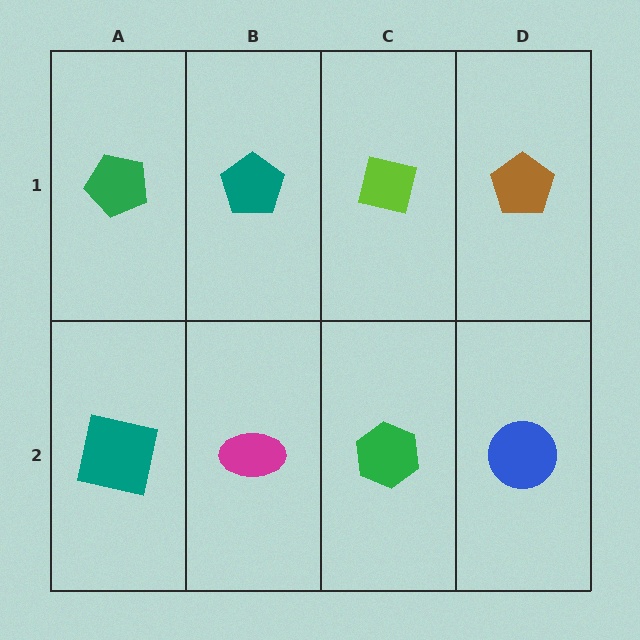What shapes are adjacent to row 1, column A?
A teal square (row 2, column A), a teal pentagon (row 1, column B).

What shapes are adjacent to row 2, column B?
A teal pentagon (row 1, column B), a teal square (row 2, column A), a green hexagon (row 2, column C).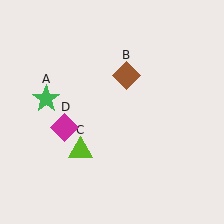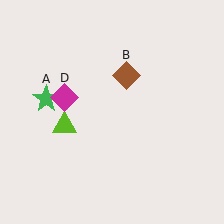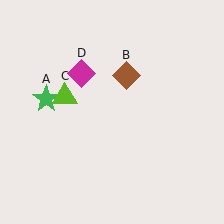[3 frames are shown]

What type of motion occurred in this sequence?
The lime triangle (object C), magenta diamond (object D) rotated clockwise around the center of the scene.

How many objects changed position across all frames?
2 objects changed position: lime triangle (object C), magenta diamond (object D).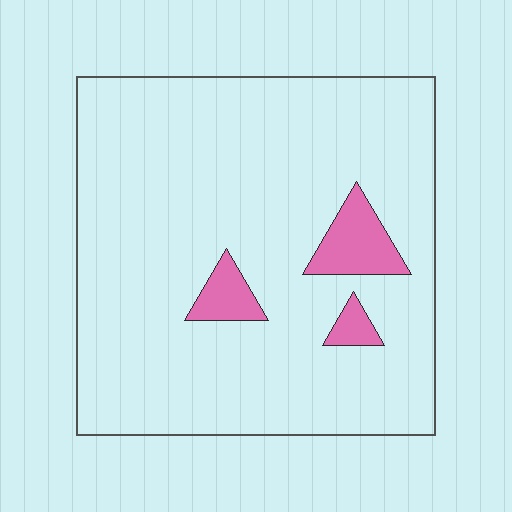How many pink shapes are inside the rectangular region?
3.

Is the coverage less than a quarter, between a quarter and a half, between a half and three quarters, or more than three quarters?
Less than a quarter.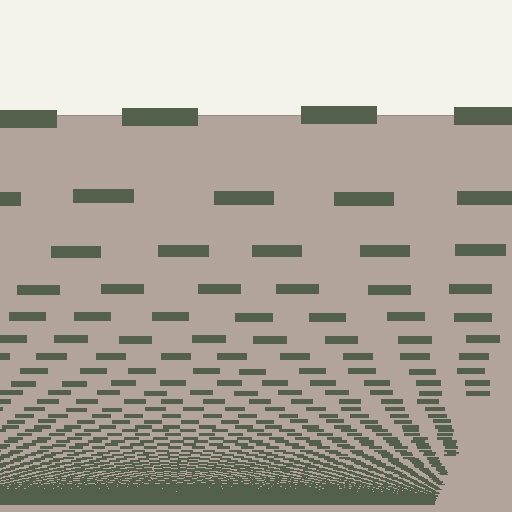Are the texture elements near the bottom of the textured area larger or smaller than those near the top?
Smaller. The gradient is inverted — elements near the bottom are smaller and denser.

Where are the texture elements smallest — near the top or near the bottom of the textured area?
Near the bottom.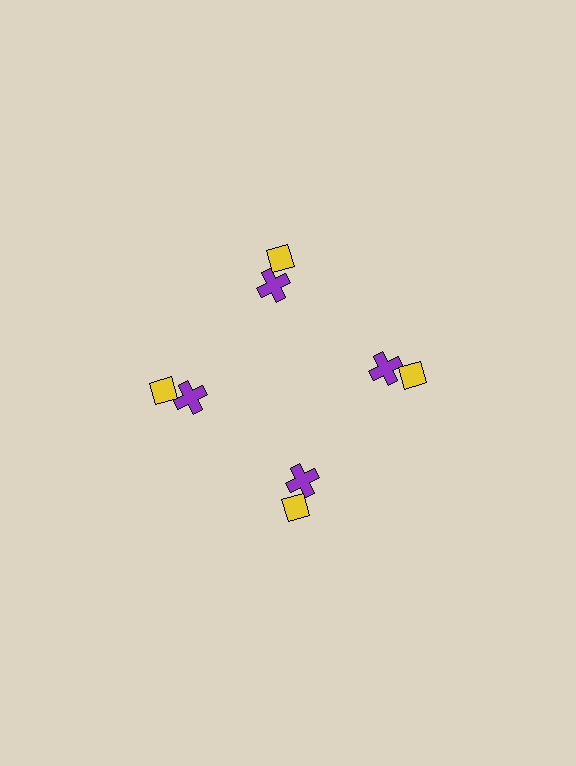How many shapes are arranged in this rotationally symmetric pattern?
There are 8 shapes, arranged in 4 groups of 2.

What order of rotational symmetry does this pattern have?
This pattern has 4-fold rotational symmetry.